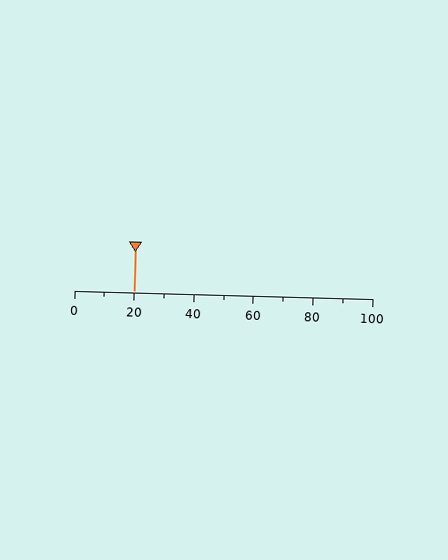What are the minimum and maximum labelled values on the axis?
The axis runs from 0 to 100.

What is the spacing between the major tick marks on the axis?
The major ticks are spaced 20 apart.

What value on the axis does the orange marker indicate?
The marker indicates approximately 20.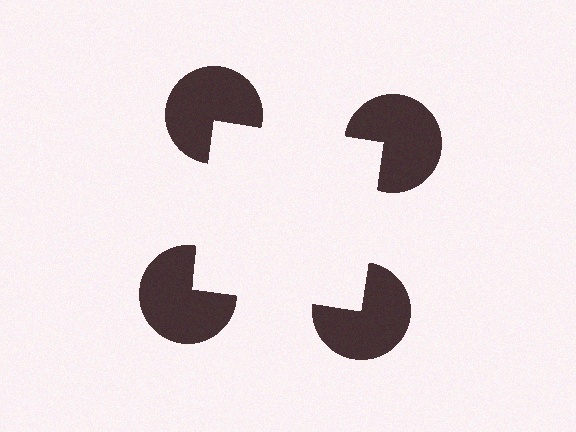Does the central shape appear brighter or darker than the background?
It typically appears slightly brighter than the background, even though no actual brightness change is drawn.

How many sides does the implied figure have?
4 sides.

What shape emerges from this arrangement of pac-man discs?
An illusory square — its edges are inferred from the aligned wedge cuts in the pac-man discs, not physically drawn.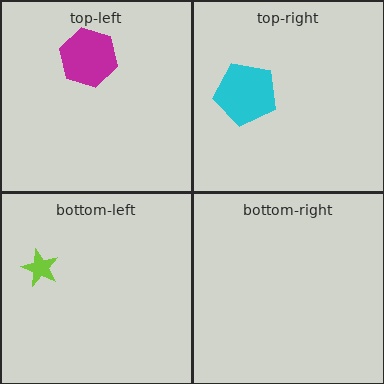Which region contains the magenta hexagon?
The top-left region.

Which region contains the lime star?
The bottom-left region.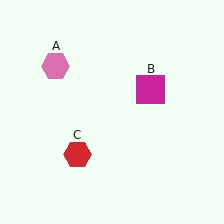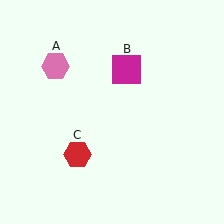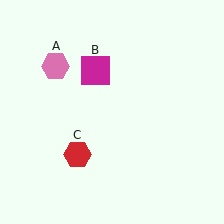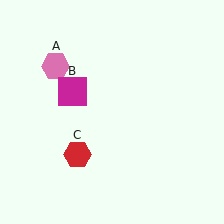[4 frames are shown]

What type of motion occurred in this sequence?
The magenta square (object B) rotated counterclockwise around the center of the scene.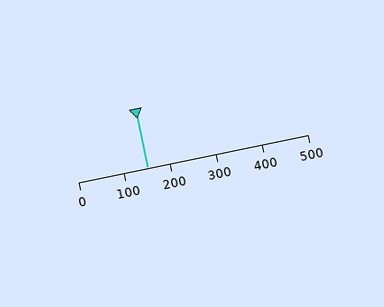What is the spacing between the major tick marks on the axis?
The major ticks are spaced 100 apart.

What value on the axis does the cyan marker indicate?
The marker indicates approximately 150.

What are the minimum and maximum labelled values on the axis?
The axis runs from 0 to 500.